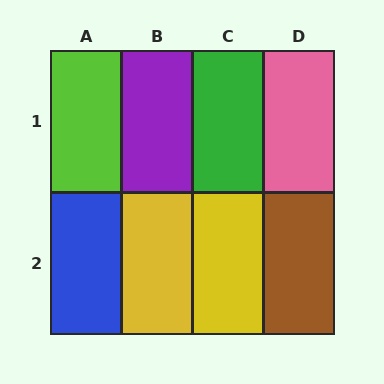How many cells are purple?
1 cell is purple.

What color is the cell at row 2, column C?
Yellow.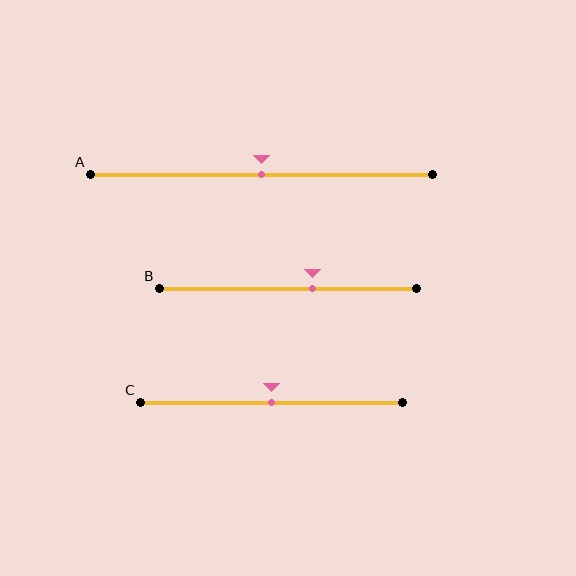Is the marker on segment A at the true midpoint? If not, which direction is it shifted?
Yes, the marker on segment A is at the true midpoint.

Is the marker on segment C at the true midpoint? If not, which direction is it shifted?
Yes, the marker on segment C is at the true midpoint.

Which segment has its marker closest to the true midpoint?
Segment A has its marker closest to the true midpoint.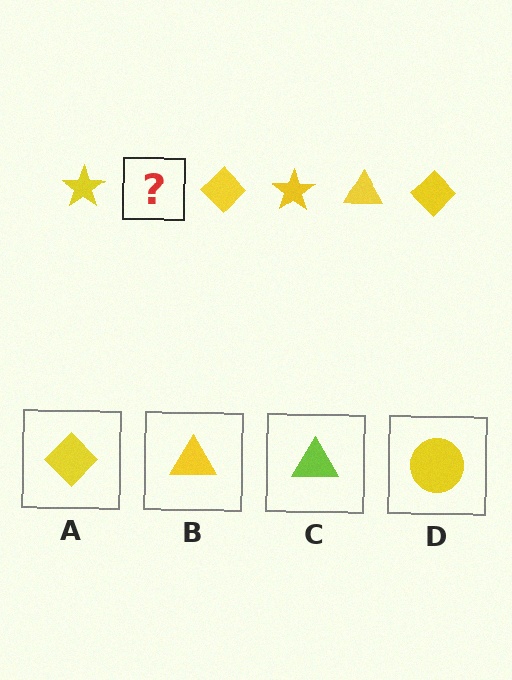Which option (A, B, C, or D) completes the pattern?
B.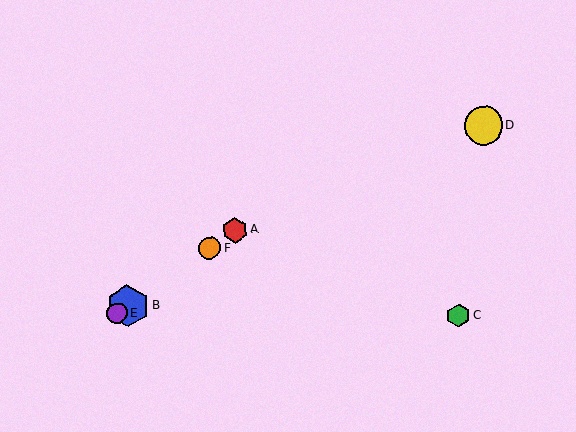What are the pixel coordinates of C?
Object C is at (458, 315).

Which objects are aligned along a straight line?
Objects A, B, E, F are aligned along a straight line.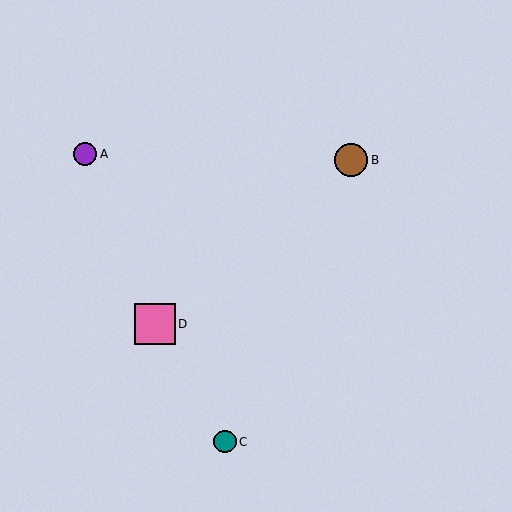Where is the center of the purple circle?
The center of the purple circle is at (85, 154).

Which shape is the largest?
The pink square (labeled D) is the largest.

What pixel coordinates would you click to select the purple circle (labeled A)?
Click at (85, 154) to select the purple circle A.